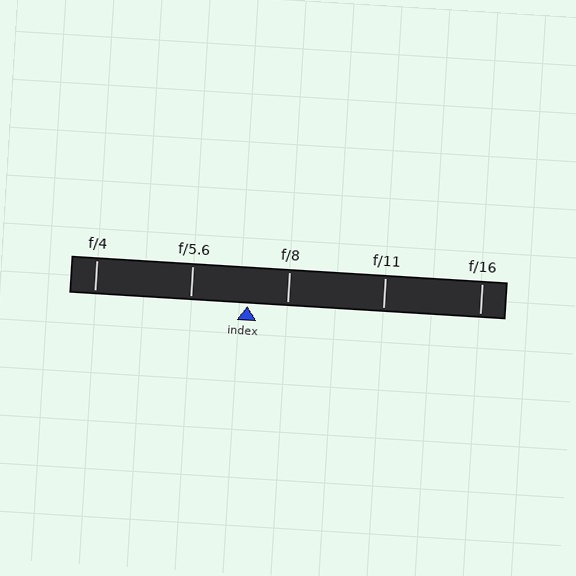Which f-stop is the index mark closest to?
The index mark is closest to f/8.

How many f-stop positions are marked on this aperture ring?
There are 5 f-stop positions marked.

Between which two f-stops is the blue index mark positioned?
The index mark is between f/5.6 and f/8.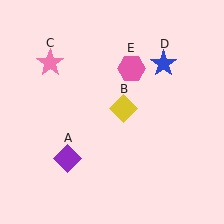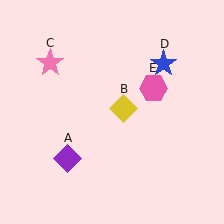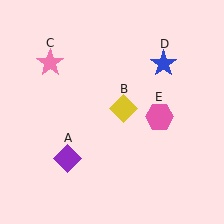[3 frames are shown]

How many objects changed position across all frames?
1 object changed position: pink hexagon (object E).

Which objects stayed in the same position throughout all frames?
Purple diamond (object A) and yellow diamond (object B) and pink star (object C) and blue star (object D) remained stationary.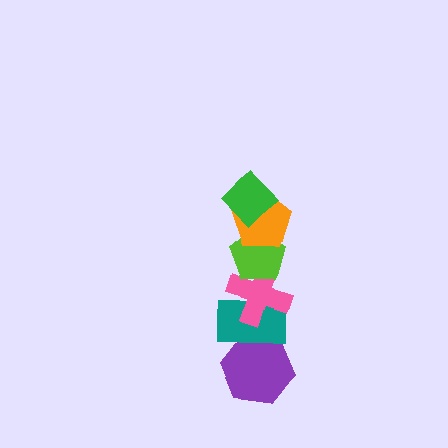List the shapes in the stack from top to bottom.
From top to bottom: the green diamond, the orange pentagon, the lime pentagon, the pink cross, the teal rectangle, the purple hexagon.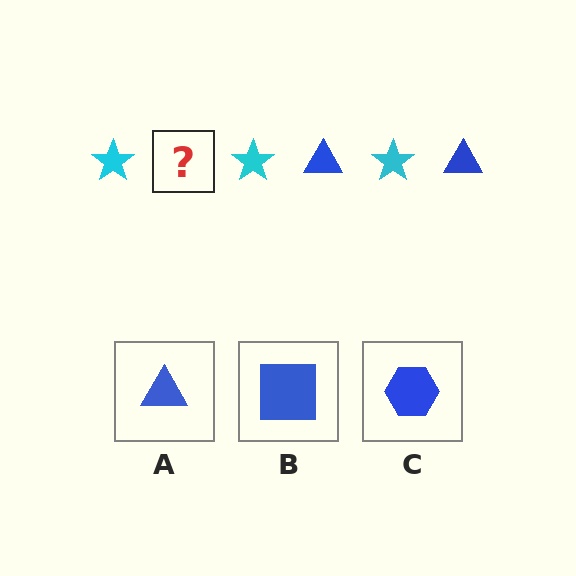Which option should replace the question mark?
Option A.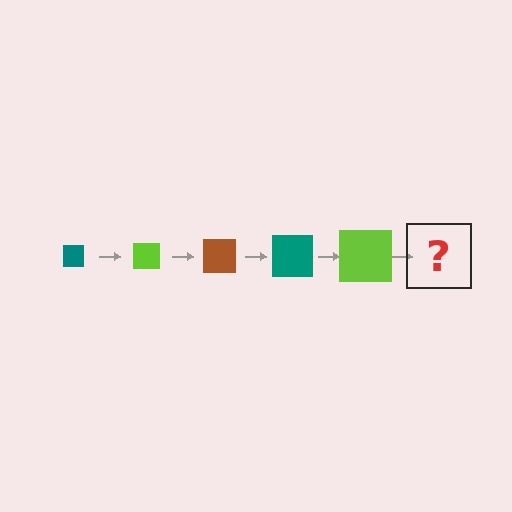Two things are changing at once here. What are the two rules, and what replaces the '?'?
The two rules are that the square grows larger each step and the color cycles through teal, lime, and brown. The '?' should be a brown square, larger than the previous one.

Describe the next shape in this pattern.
It should be a brown square, larger than the previous one.